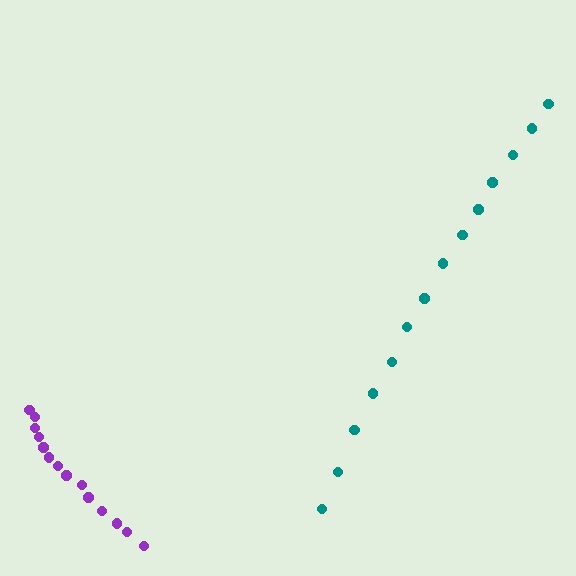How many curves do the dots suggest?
There are 2 distinct paths.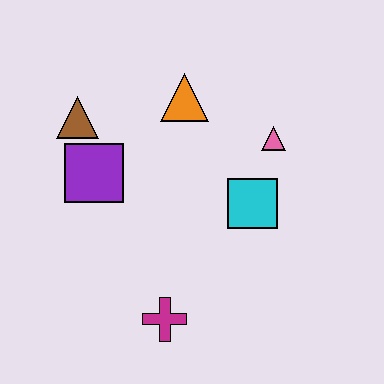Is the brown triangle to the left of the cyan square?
Yes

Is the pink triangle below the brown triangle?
Yes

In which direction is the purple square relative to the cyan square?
The purple square is to the left of the cyan square.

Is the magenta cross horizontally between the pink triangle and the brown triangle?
Yes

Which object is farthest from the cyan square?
The brown triangle is farthest from the cyan square.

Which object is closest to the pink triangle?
The cyan square is closest to the pink triangle.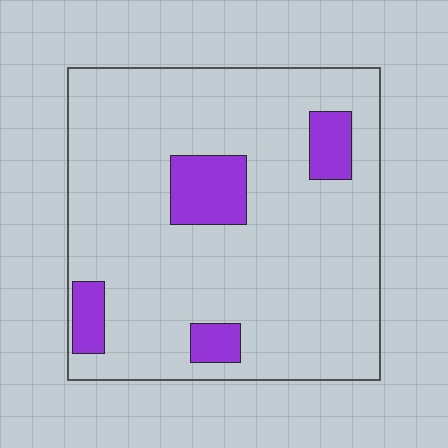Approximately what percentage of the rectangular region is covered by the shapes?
Approximately 15%.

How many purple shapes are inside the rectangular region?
4.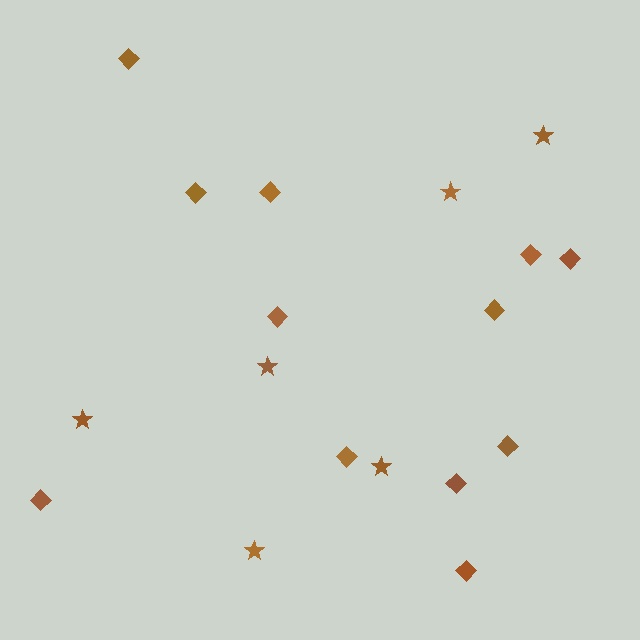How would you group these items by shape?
There are 2 groups: one group of stars (6) and one group of diamonds (12).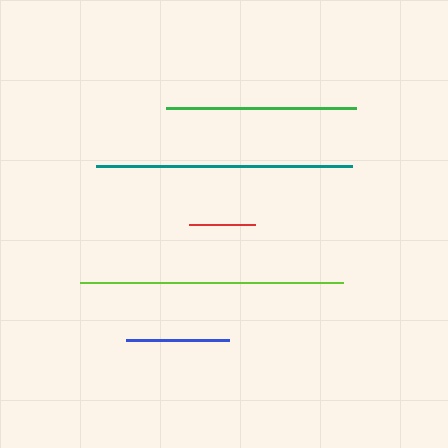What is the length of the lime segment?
The lime segment is approximately 263 pixels long.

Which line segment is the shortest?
The red line is the shortest at approximately 66 pixels.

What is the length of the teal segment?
The teal segment is approximately 256 pixels long.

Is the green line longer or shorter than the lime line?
The lime line is longer than the green line.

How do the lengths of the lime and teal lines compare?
The lime and teal lines are approximately the same length.